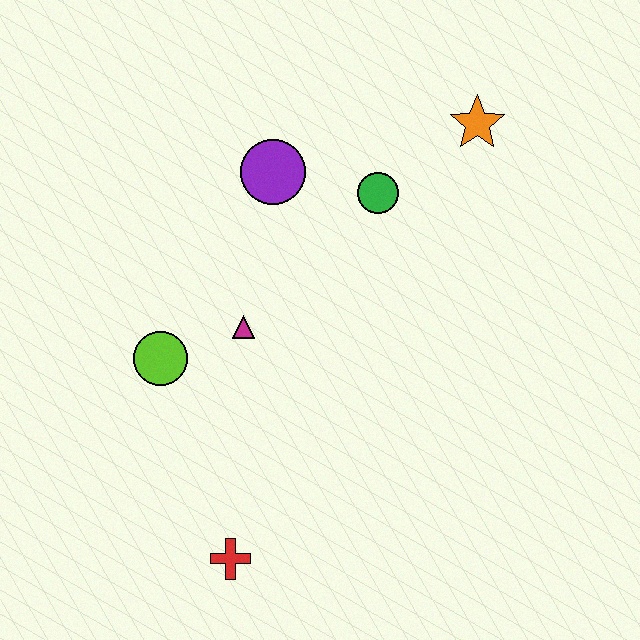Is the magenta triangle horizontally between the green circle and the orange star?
No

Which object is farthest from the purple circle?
The red cross is farthest from the purple circle.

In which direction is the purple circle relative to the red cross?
The purple circle is above the red cross.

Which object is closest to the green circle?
The purple circle is closest to the green circle.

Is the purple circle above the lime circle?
Yes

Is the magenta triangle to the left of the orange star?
Yes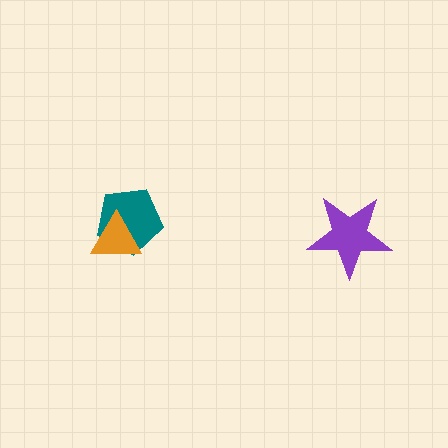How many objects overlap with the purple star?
0 objects overlap with the purple star.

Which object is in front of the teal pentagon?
The orange triangle is in front of the teal pentagon.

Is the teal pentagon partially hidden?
Yes, it is partially covered by another shape.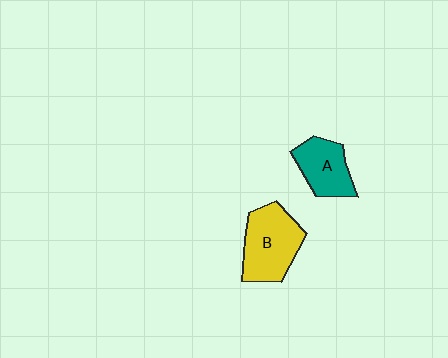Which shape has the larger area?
Shape B (yellow).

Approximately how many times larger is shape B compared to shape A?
Approximately 1.4 times.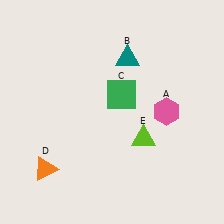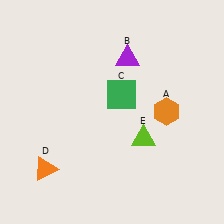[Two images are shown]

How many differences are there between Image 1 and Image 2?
There are 2 differences between the two images.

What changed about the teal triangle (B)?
In Image 1, B is teal. In Image 2, it changed to purple.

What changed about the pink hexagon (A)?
In Image 1, A is pink. In Image 2, it changed to orange.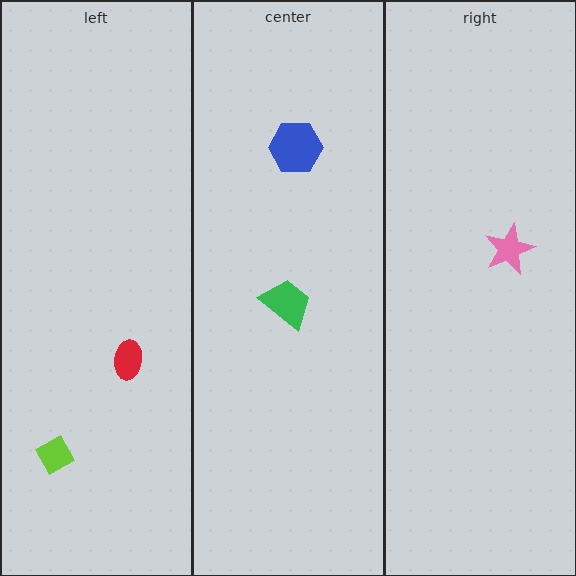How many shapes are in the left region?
2.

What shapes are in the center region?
The blue hexagon, the green trapezoid.